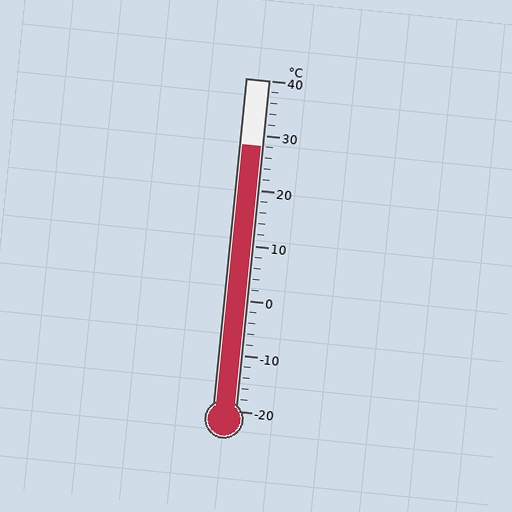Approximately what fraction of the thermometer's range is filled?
The thermometer is filled to approximately 80% of its range.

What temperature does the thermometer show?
The thermometer shows approximately 28°C.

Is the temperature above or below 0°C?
The temperature is above 0°C.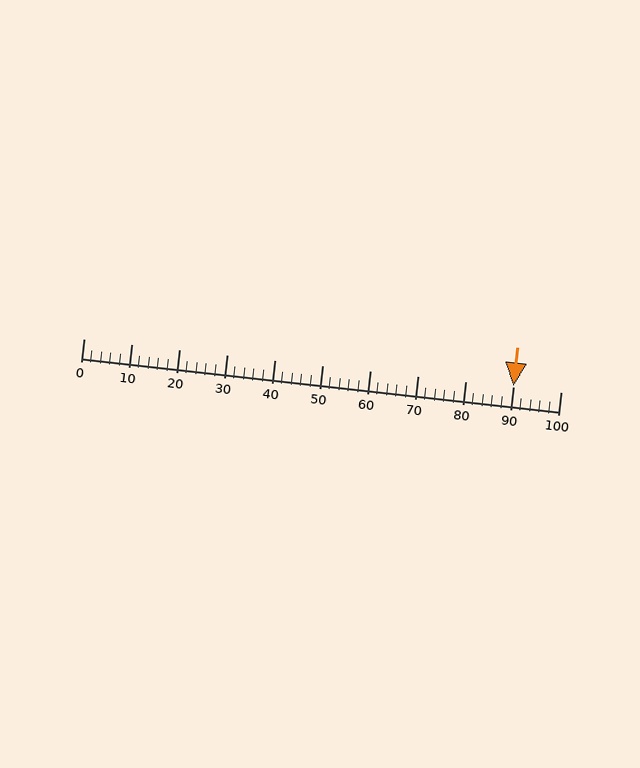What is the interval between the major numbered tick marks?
The major tick marks are spaced 10 units apart.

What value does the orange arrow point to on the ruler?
The orange arrow points to approximately 90.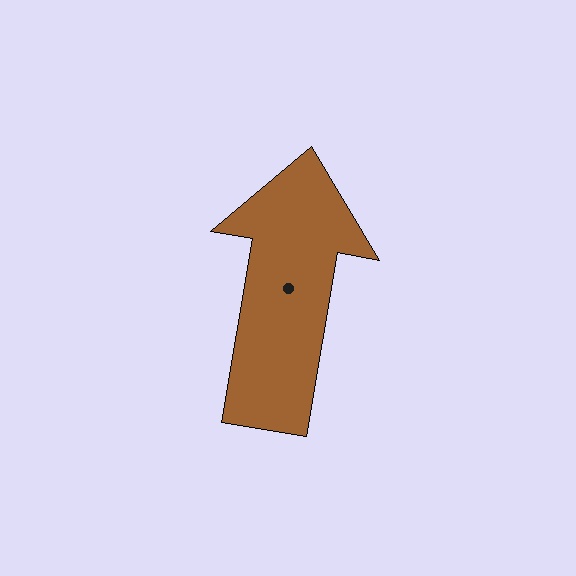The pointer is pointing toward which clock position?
Roughly 12 o'clock.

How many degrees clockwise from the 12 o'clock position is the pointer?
Approximately 10 degrees.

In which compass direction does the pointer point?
North.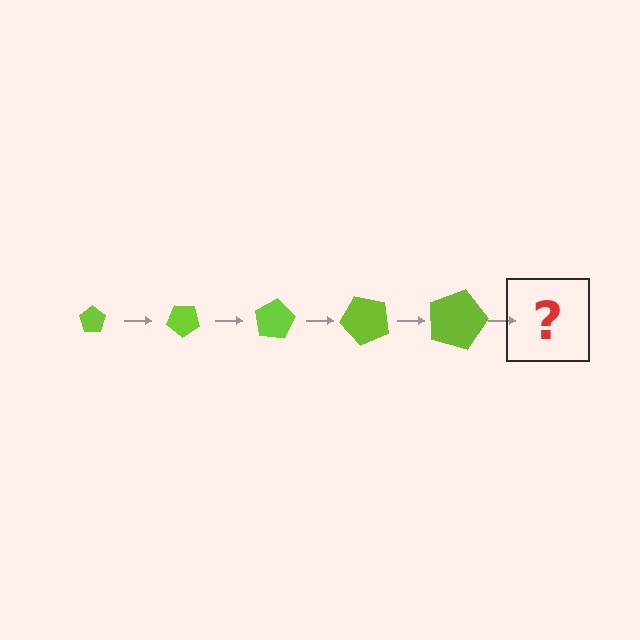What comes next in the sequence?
The next element should be a pentagon, larger than the previous one and rotated 200 degrees from the start.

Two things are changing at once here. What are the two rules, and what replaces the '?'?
The two rules are that the pentagon grows larger each step and it rotates 40 degrees each step. The '?' should be a pentagon, larger than the previous one and rotated 200 degrees from the start.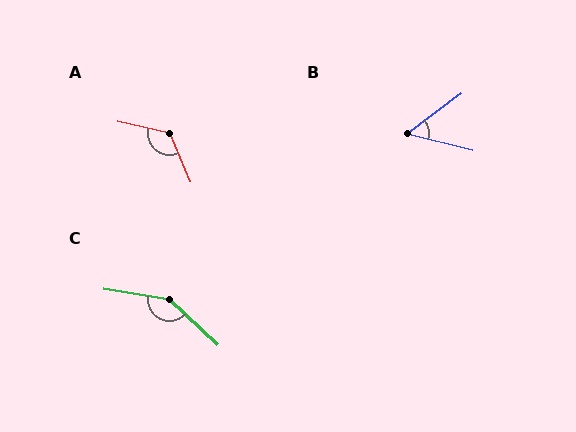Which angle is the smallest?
B, at approximately 51 degrees.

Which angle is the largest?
C, at approximately 146 degrees.